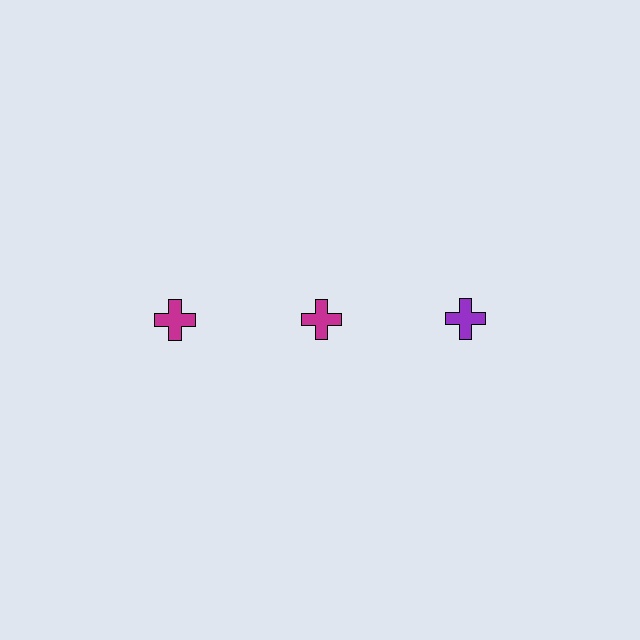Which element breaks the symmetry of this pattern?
The purple cross in the top row, center column breaks the symmetry. All other shapes are magenta crosses.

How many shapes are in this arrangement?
There are 3 shapes arranged in a grid pattern.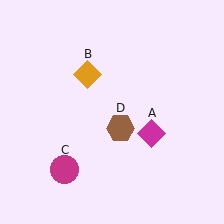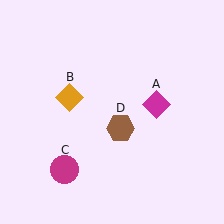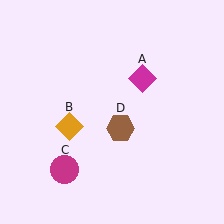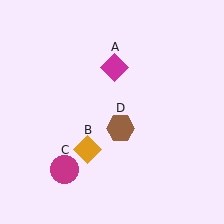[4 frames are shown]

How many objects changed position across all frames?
2 objects changed position: magenta diamond (object A), orange diamond (object B).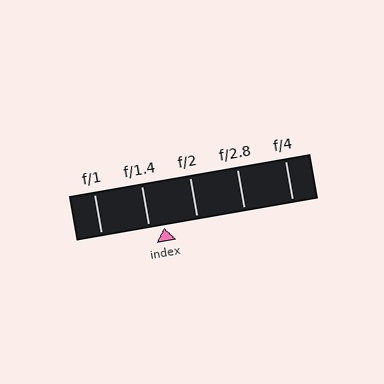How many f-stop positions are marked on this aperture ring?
There are 5 f-stop positions marked.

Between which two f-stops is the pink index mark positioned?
The index mark is between f/1.4 and f/2.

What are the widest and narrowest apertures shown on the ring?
The widest aperture shown is f/1 and the narrowest is f/4.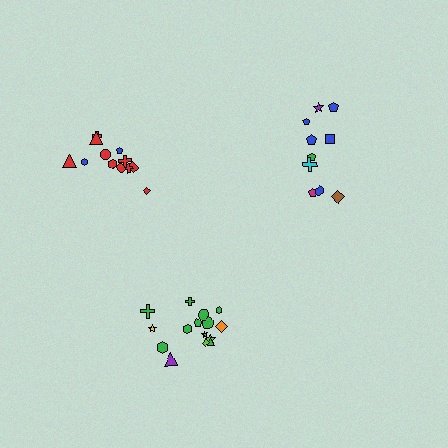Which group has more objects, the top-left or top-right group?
The top-left group.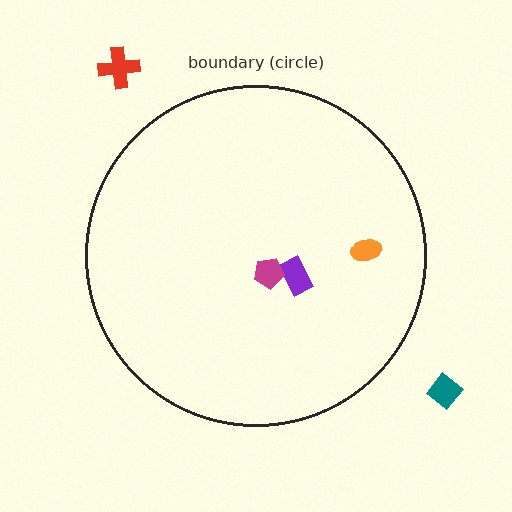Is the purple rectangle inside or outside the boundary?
Inside.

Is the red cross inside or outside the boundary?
Outside.